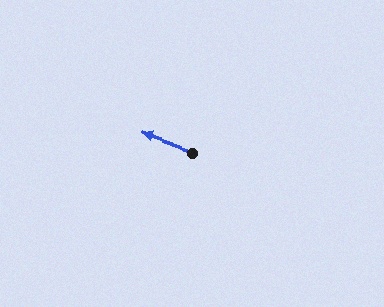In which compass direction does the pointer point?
West.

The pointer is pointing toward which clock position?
Roughly 10 o'clock.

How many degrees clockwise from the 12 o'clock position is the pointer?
Approximately 291 degrees.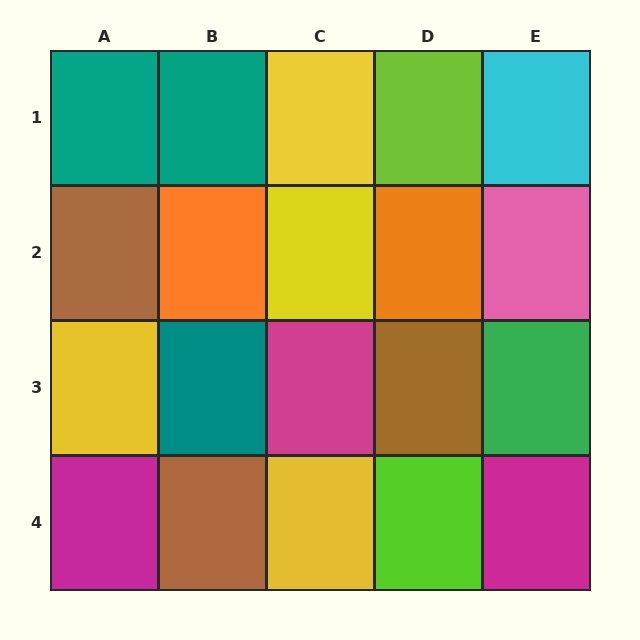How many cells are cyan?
1 cell is cyan.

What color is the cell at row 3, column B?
Teal.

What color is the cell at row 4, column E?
Magenta.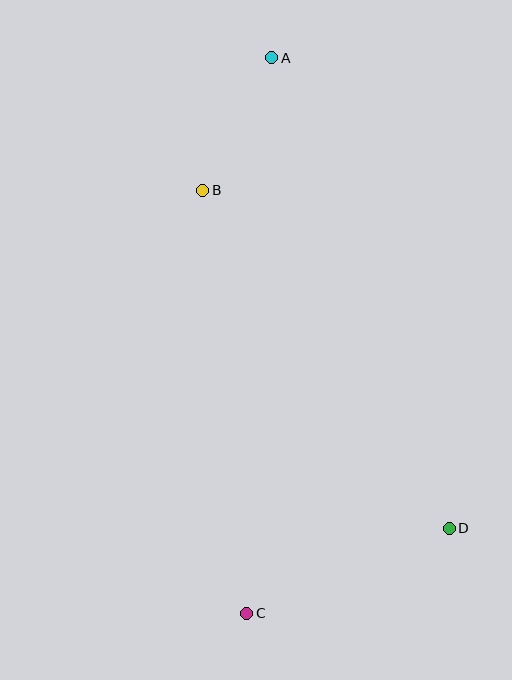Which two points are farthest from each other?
Points A and C are farthest from each other.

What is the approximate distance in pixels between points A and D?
The distance between A and D is approximately 503 pixels.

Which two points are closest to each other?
Points A and B are closest to each other.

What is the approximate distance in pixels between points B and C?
The distance between B and C is approximately 425 pixels.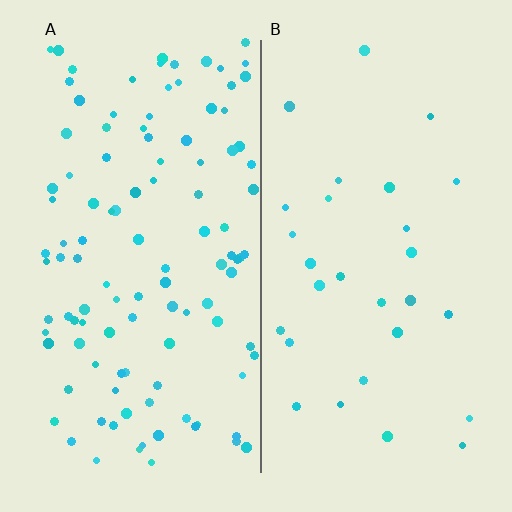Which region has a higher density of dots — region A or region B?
A (the left).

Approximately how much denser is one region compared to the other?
Approximately 3.8× — region A over region B.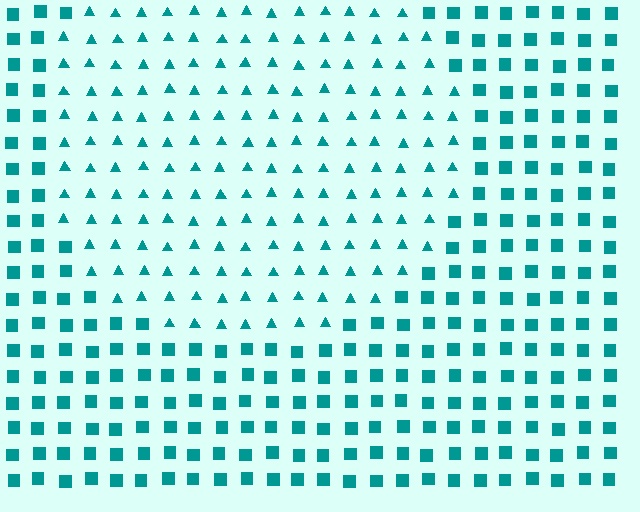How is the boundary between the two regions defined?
The boundary is defined by a change in element shape: triangles inside vs. squares outside. All elements share the same color and spacing.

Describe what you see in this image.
The image is filled with small teal elements arranged in a uniform grid. A circle-shaped region contains triangles, while the surrounding area contains squares. The boundary is defined purely by the change in element shape.